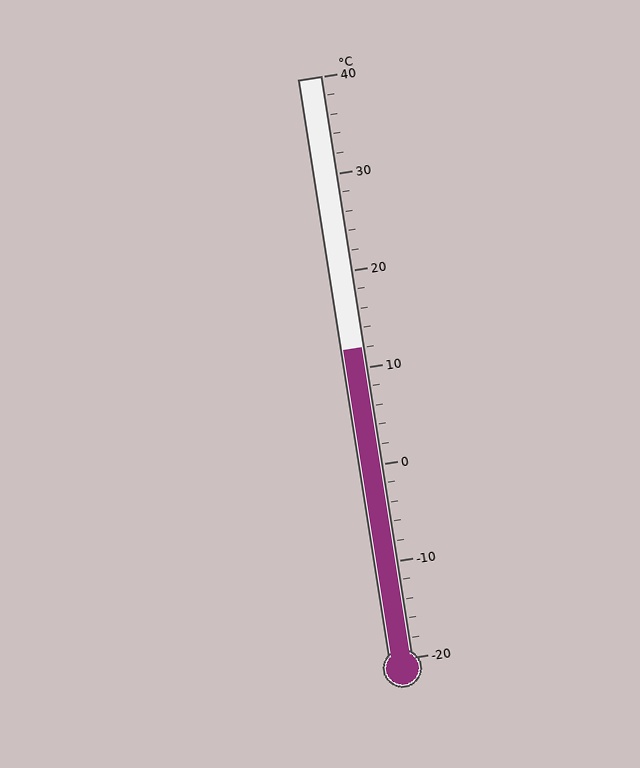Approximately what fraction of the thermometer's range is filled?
The thermometer is filled to approximately 55% of its range.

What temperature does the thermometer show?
The thermometer shows approximately 12°C.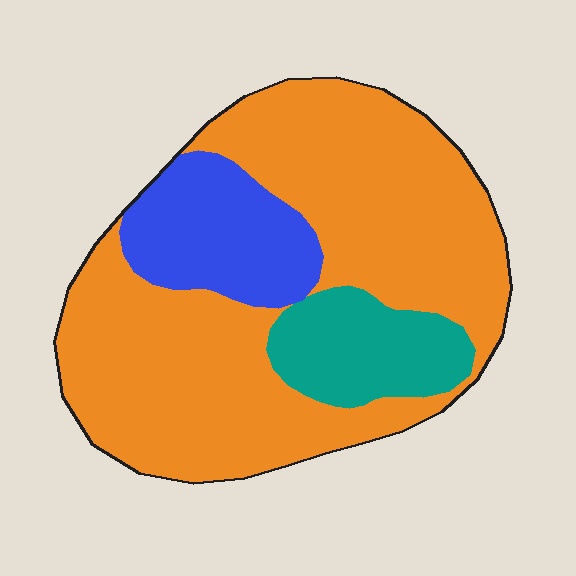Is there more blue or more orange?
Orange.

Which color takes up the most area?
Orange, at roughly 70%.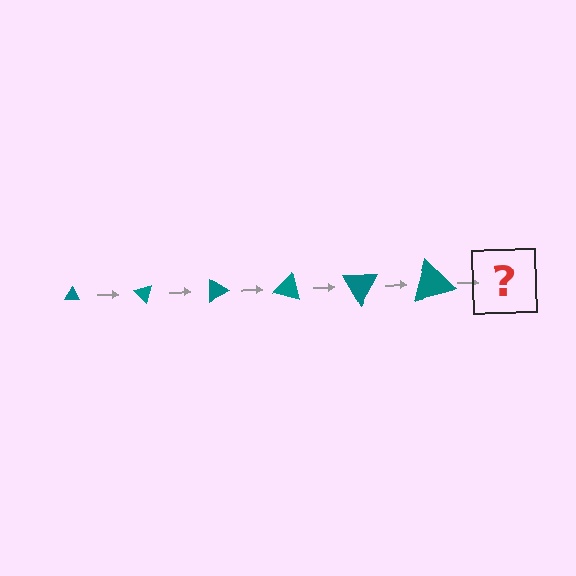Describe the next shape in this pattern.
It should be a triangle, larger than the previous one and rotated 270 degrees from the start.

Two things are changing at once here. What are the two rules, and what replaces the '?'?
The two rules are that the triangle grows larger each step and it rotates 45 degrees each step. The '?' should be a triangle, larger than the previous one and rotated 270 degrees from the start.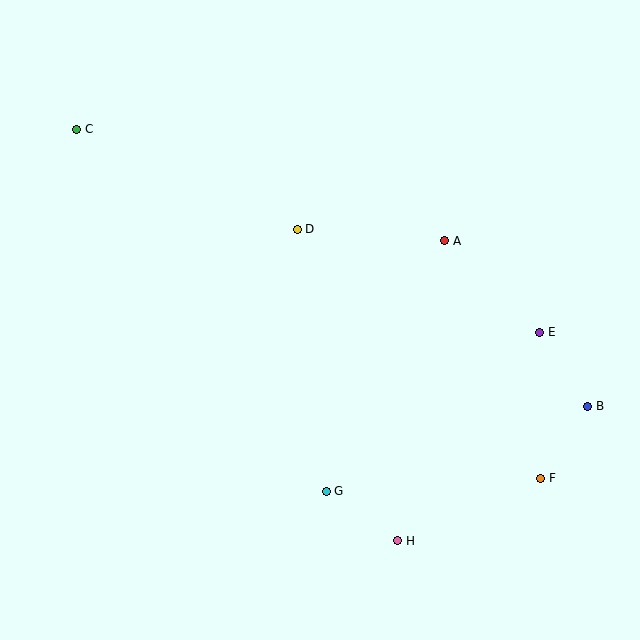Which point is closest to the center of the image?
Point D at (297, 229) is closest to the center.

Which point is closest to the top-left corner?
Point C is closest to the top-left corner.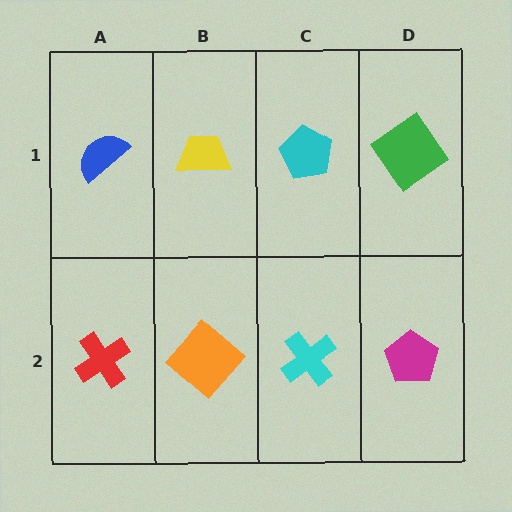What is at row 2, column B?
An orange diamond.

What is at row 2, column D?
A magenta pentagon.